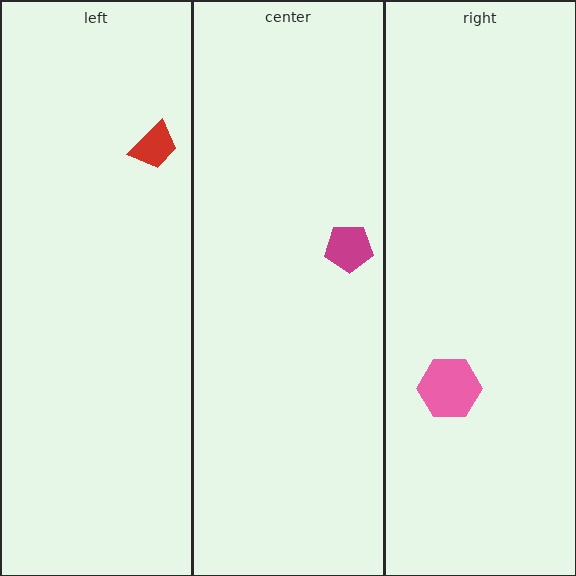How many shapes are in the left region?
1.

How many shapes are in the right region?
1.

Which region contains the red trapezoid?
The left region.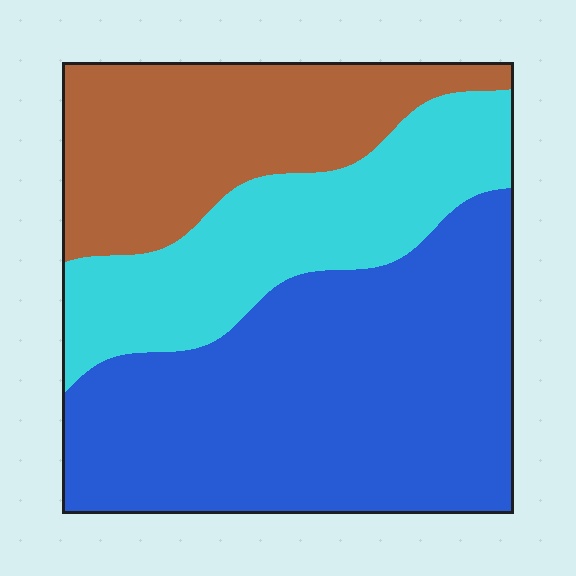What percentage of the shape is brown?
Brown covers roughly 25% of the shape.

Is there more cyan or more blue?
Blue.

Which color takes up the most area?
Blue, at roughly 50%.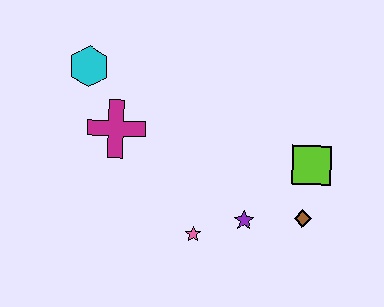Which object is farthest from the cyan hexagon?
The brown diamond is farthest from the cyan hexagon.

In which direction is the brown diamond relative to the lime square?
The brown diamond is below the lime square.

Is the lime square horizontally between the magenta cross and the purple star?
No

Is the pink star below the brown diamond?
Yes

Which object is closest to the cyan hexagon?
The magenta cross is closest to the cyan hexagon.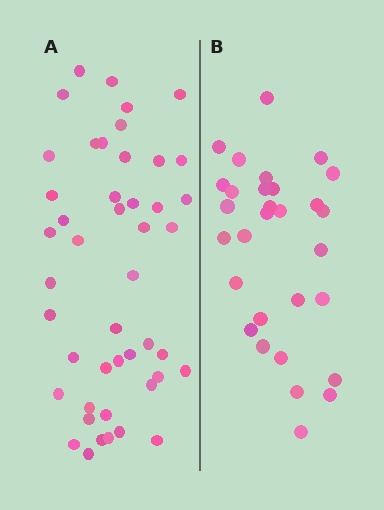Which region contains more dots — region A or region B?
Region A (the left region) has more dots.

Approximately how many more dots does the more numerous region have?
Region A has approximately 15 more dots than region B.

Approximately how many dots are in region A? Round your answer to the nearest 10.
About 50 dots. (The exact count is 46, which rounds to 50.)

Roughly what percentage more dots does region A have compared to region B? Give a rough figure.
About 55% more.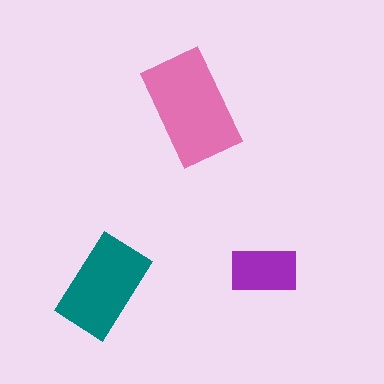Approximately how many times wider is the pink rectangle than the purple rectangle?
About 1.5 times wider.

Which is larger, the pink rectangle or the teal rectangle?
The pink one.